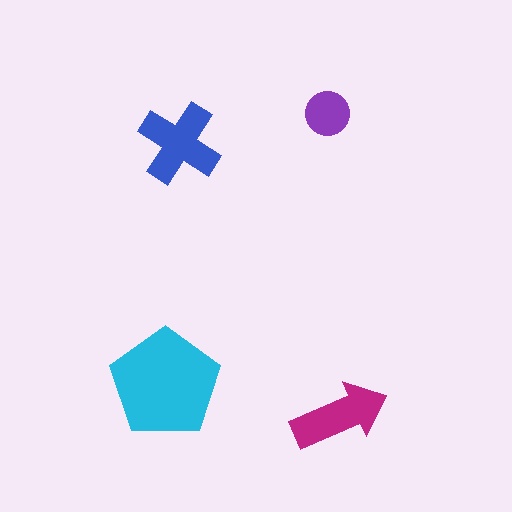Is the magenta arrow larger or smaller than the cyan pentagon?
Smaller.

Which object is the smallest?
The purple circle.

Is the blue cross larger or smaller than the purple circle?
Larger.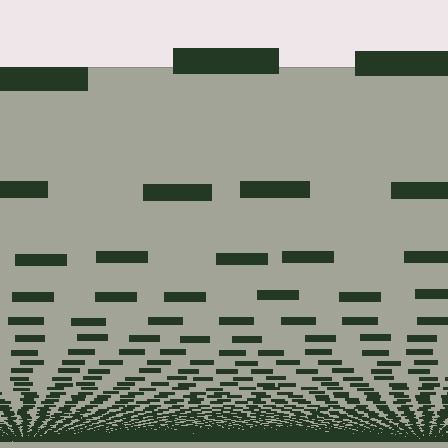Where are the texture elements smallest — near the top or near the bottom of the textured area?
Near the bottom.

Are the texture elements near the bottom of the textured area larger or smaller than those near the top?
Smaller. The gradient is inverted — elements near the bottom are smaller and denser.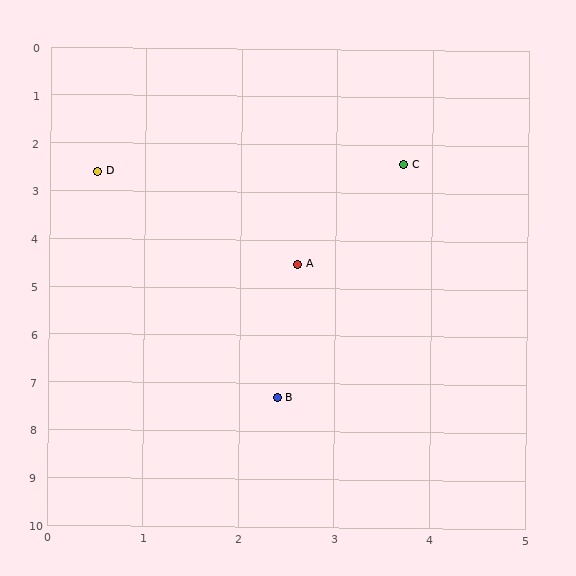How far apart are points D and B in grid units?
Points D and B are about 5.1 grid units apart.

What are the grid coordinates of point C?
Point C is at approximately (3.7, 2.4).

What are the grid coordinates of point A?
Point A is at approximately (2.6, 4.5).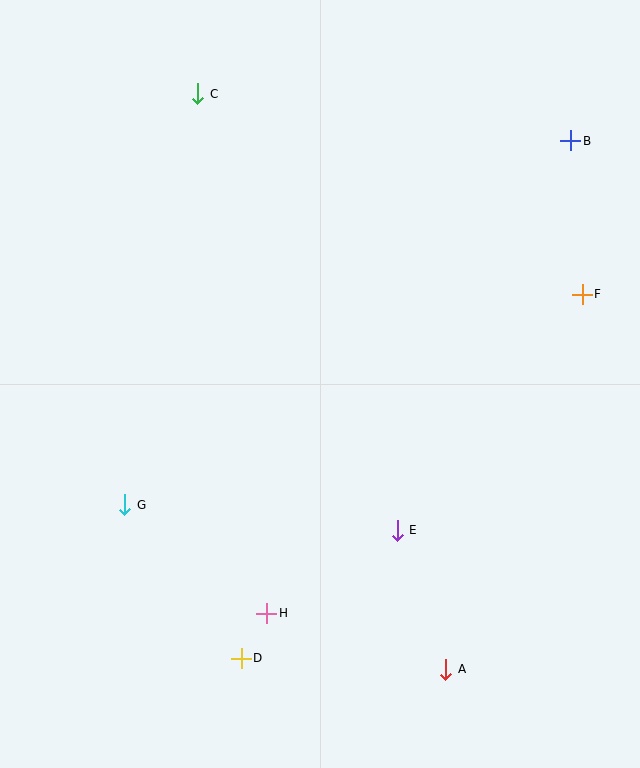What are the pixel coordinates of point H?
Point H is at (267, 613).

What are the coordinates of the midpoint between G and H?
The midpoint between G and H is at (196, 559).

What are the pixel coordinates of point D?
Point D is at (241, 658).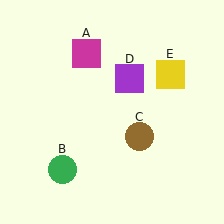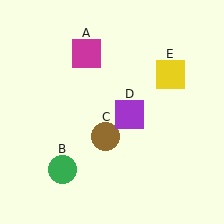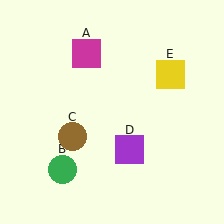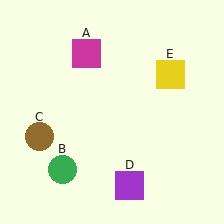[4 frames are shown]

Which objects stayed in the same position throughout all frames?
Magenta square (object A) and green circle (object B) and yellow square (object E) remained stationary.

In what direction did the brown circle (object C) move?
The brown circle (object C) moved left.